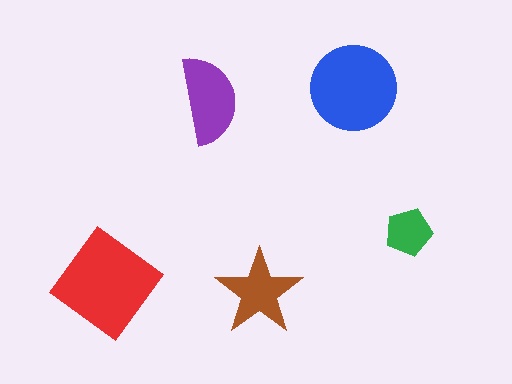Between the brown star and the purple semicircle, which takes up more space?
The purple semicircle.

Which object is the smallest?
The green pentagon.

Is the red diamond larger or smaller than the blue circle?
Larger.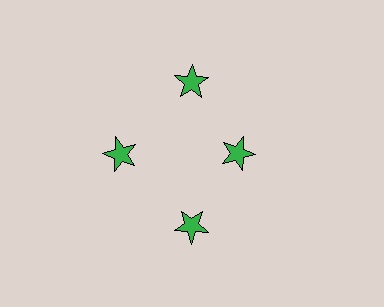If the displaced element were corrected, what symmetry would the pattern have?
It would have 4-fold rotational symmetry — the pattern would map onto itself every 90 degrees.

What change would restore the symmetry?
The symmetry would be restored by moving it outward, back onto the ring so that all 4 stars sit at equal angles and equal distance from the center.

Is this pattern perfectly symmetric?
No. The 4 green stars are arranged in a ring, but one element near the 3 o'clock position is pulled inward toward the center, breaking the 4-fold rotational symmetry.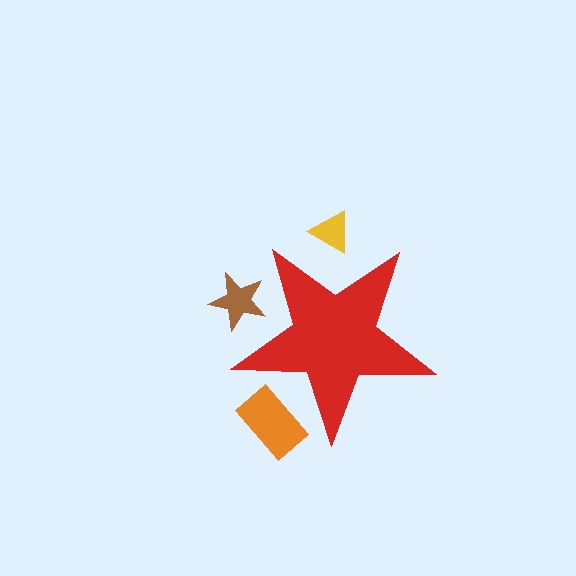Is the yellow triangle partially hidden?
Yes, the yellow triangle is partially hidden behind the red star.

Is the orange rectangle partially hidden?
Yes, the orange rectangle is partially hidden behind the red star.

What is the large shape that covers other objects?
A red star.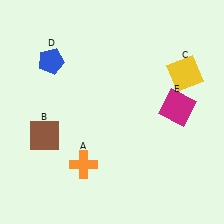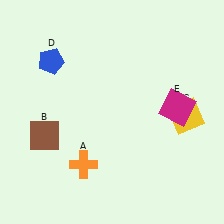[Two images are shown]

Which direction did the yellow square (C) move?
The yellow square (C) moved down.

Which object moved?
The yellow square (C) moved down.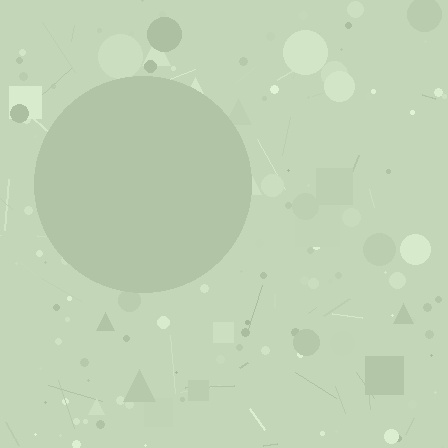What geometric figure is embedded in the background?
A circle is embedded in the background.